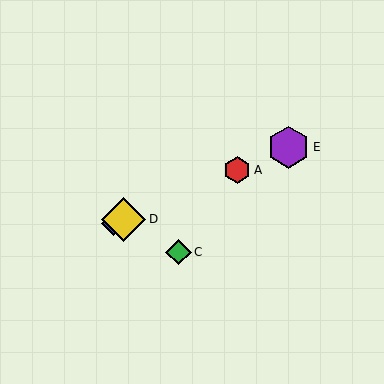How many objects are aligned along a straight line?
4 objects (A, B, D, E) are aligned along a straight line.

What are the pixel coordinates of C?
Object C is at (179, 252).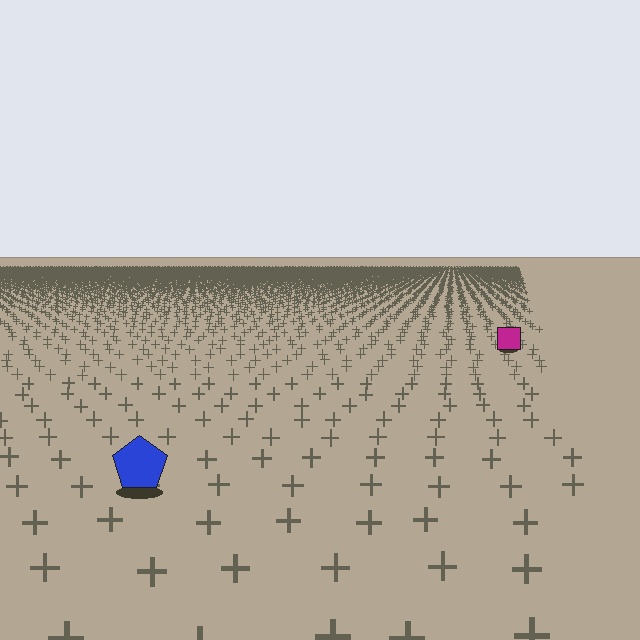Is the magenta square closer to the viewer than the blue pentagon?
No. The blue pentagon is closer — you can tell from the texture gradient: the ground texture is coarser near it.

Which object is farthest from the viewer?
The magenta square is farthest from the viewer. It appears smaller and the ground texture around it is denser.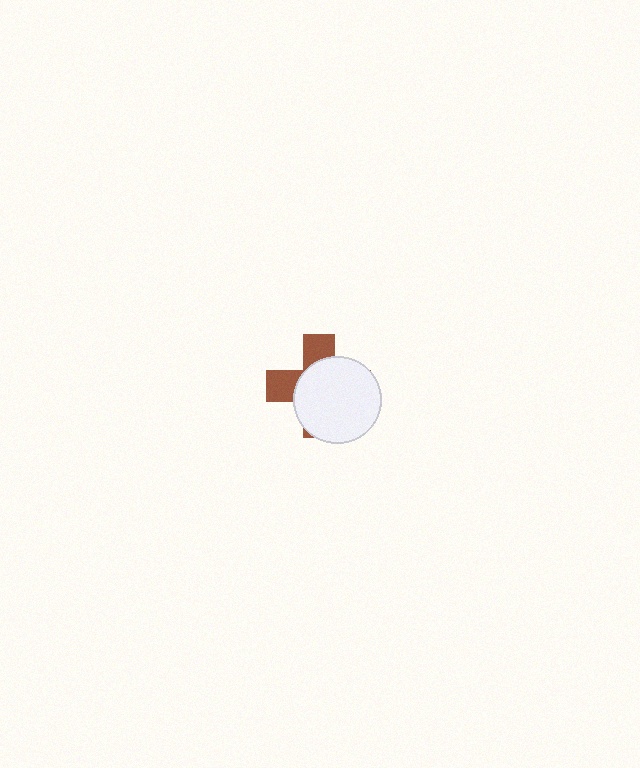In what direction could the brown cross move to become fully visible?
The brown cross could move toward the upper-left. That would shift it out from behind the white circle entirely.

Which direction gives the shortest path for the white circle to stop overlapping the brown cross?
Moving toward the lower-right gives the shortest separation.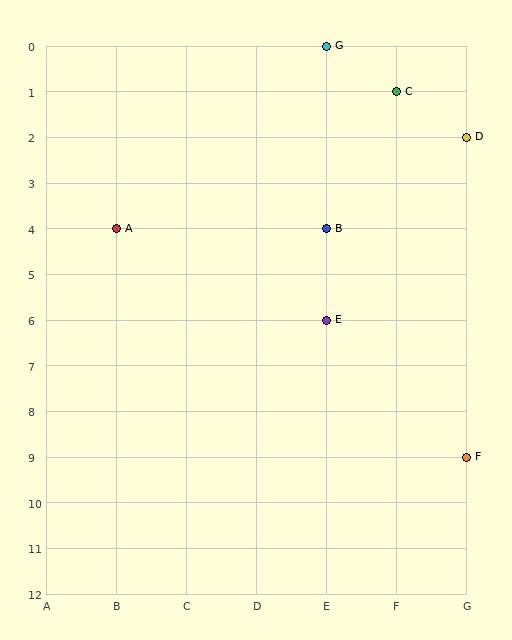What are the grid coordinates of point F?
Point F is at grid coordinates (G, 9).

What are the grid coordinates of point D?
Point D is at grid coordinates (G, 2).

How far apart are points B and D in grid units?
Points B and D are 2 columns and 2 rows apart (about 2.8 grid units diagonally).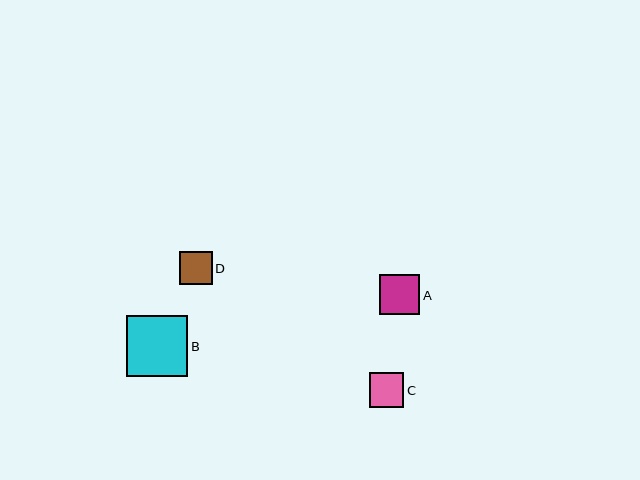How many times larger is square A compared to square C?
Square A is approximately 1.2 times the size of square C.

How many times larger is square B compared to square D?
Square B is approximately 1.9 times the size of square D.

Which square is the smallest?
Square D is the smallest with a size of approximately 32 pixels.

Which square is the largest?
Square B is the largest with a size of approximately 61 pixels.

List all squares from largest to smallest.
From largest to smallest: B, A, C, D.